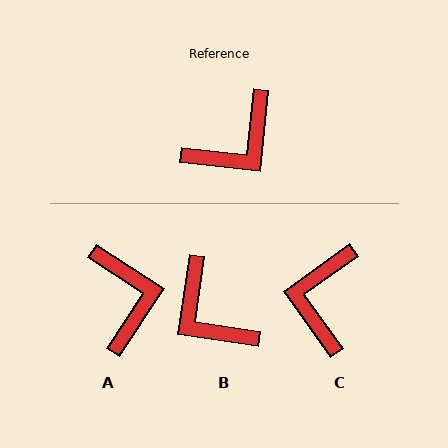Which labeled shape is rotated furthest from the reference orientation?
C, about 138 degrees away.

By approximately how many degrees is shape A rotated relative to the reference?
Approximately 63 degrees counter-clockwise.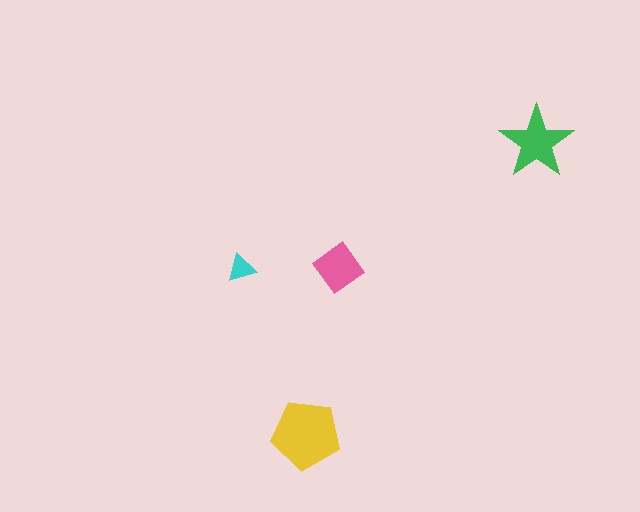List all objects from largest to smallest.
The yellow pentagon, the green star, the pink diamond, the cyan triangle.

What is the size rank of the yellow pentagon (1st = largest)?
1st.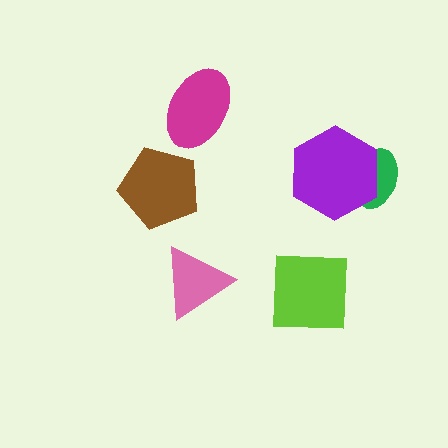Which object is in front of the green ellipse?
The purple hexagon is in front of the green ellipse.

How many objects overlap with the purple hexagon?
1 object overlaps with the purple hexagon.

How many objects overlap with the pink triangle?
0 objects overlap with the pink triangle.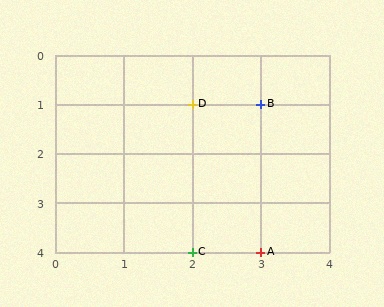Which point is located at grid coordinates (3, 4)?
Point A is at (3, 4).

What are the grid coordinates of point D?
Point D is at grid coordinates (2, 1).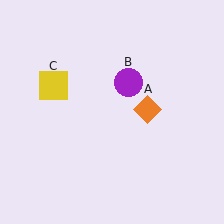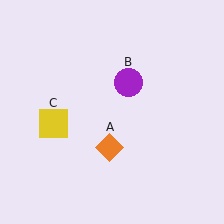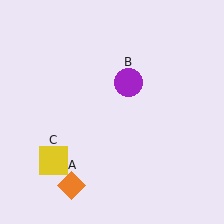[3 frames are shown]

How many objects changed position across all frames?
2 objects changed position: orange diamond (object A), yellow square (object C).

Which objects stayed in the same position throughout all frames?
Purple circle (object B) remained stationary.